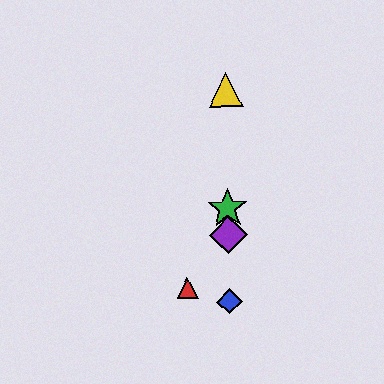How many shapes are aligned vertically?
4 shapes (the blue diamond, the green star, the yellow triangle, the purple diamond) are aligned vertically.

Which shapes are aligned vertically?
The blue diamond, the green star, the yellow triangle, the purple diamond are aligned vertically.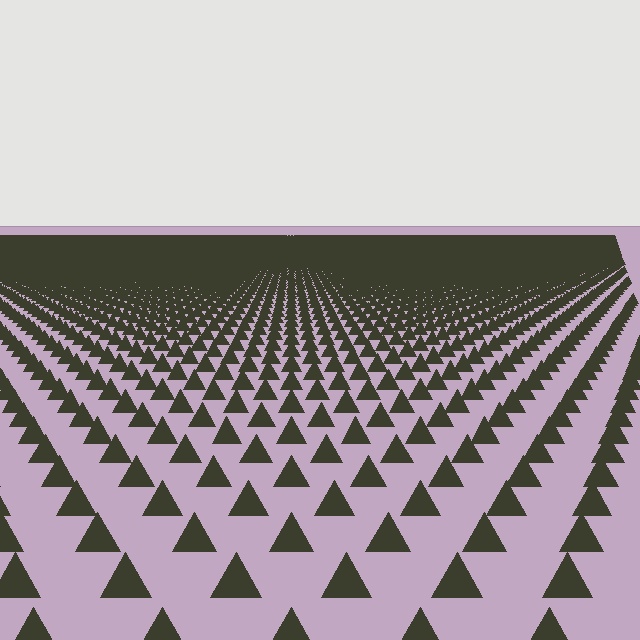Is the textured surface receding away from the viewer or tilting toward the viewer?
The surface is receding away from the viewer. Texture elements get smaller and denser toward the top.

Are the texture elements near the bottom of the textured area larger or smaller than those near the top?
Larger. Near the bottom, elements are closer to the viewer and appear at a bigger on-screen size.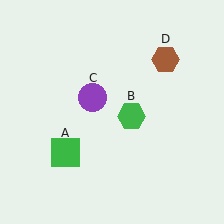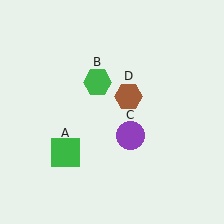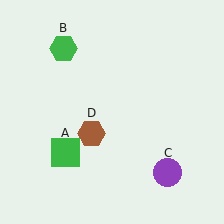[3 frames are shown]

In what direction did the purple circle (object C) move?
The purple circle (object C) moved down and to the right.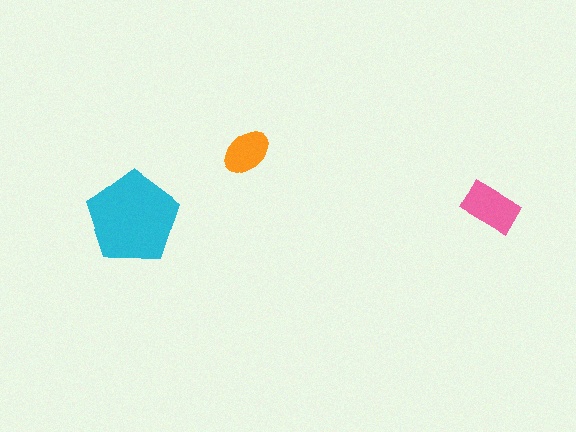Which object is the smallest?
The orange ellipse.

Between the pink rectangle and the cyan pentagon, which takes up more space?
The cyan pentagon.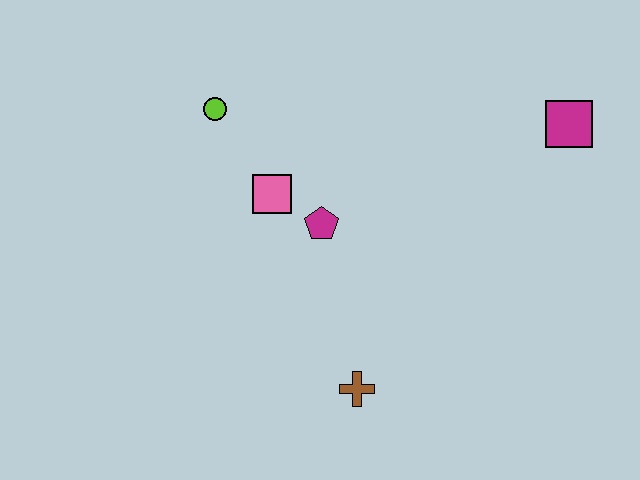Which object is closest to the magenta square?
The magenta pentagon is closest to the magenta square.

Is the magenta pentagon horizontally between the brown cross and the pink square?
Yes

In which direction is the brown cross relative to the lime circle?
The brown cross is below the lime circle.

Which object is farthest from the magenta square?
The lime circle is farthest from the magenta square.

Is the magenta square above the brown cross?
Yes